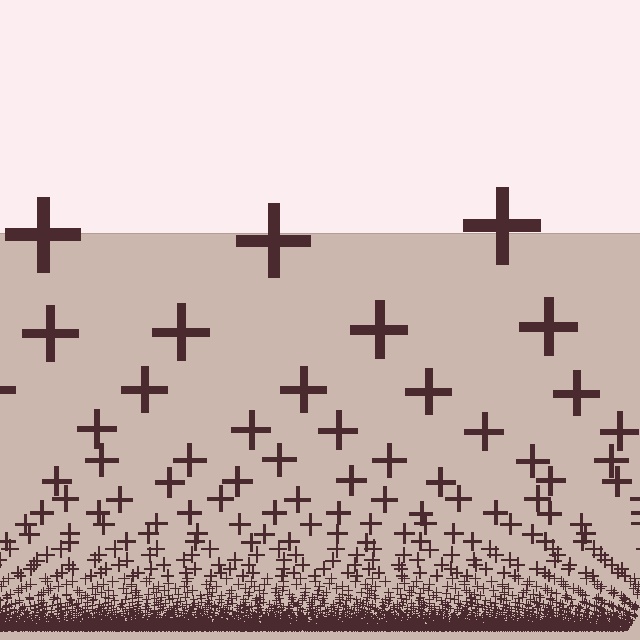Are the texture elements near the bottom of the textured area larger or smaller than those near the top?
Smaller. The gradient is inverted — elements near the bottom are smaller and denser.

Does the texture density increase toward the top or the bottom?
Density increases toward the bottom.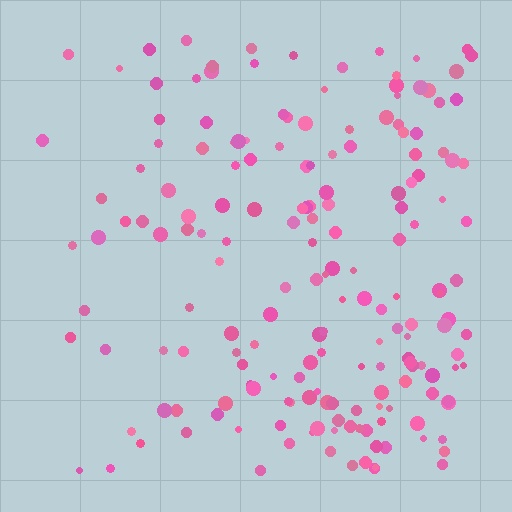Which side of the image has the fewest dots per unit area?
The left.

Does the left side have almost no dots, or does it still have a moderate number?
Still a moderate number, just noticeably fewer than the right.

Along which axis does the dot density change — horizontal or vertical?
Horizontal.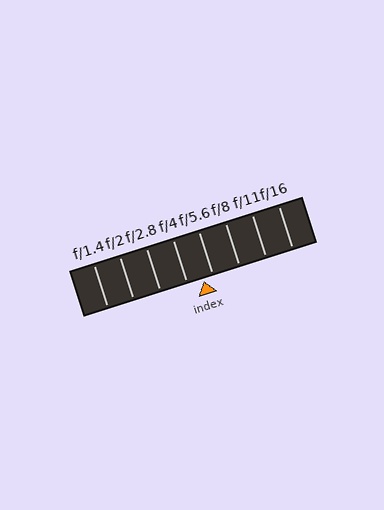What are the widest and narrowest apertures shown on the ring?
The widest aperture shown is f/1.4 and the narrowest is f/16.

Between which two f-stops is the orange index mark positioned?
The index mark is between f/4 and f/5.6.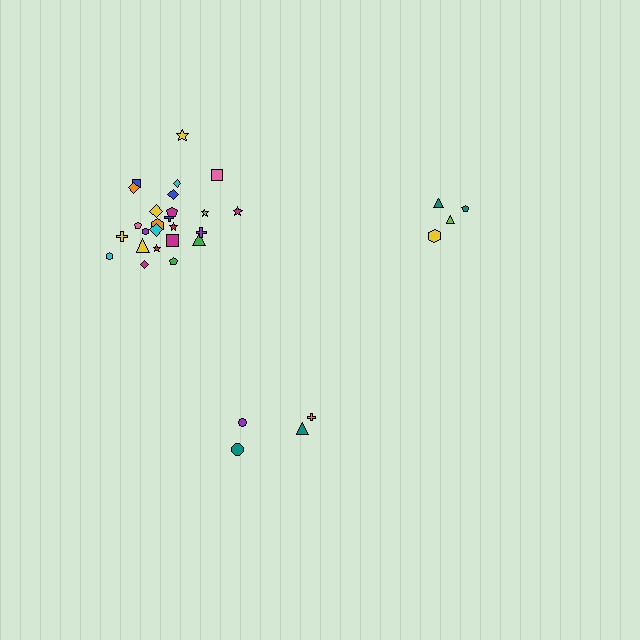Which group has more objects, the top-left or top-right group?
The top-left group.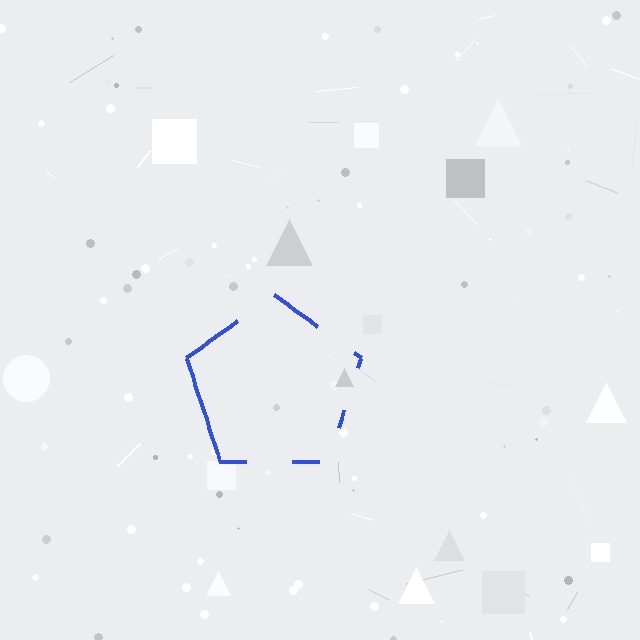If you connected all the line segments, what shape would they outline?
They would outline a pentagon.